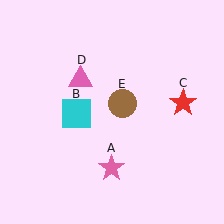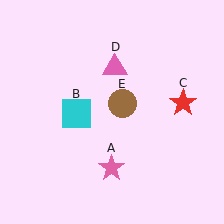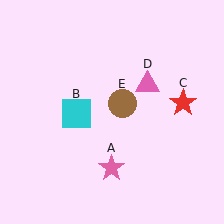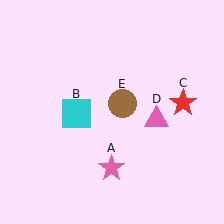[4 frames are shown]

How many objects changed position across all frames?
1 object changed position: pink triangle (object D).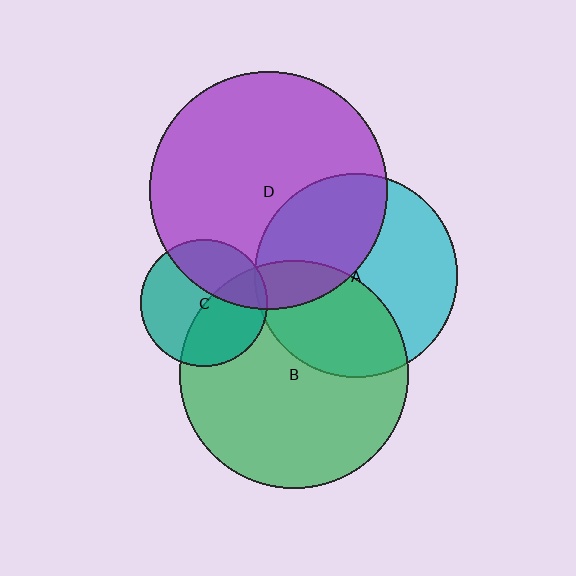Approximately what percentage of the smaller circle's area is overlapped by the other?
Approximately 10%.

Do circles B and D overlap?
Yes.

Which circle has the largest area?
Circle D (purple).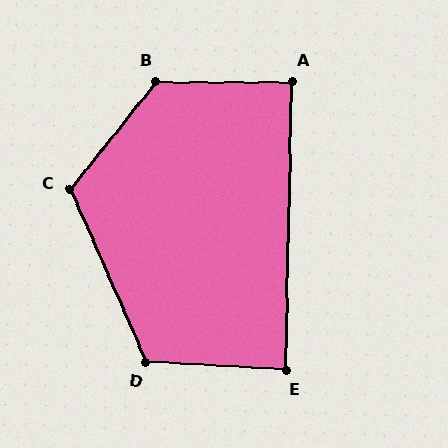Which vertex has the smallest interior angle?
E, at approximately 88 degrees.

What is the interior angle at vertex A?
Approximately 89 degrees (approximately right).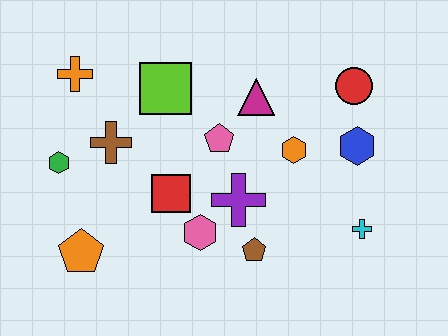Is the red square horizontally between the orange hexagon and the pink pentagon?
No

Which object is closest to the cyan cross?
The blue hexagon is closest to the cyan cross.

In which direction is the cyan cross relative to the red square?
The cyan cross is to the right of the red square.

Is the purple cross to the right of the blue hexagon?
No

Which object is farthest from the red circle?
The orange pentagon is farthest from the red circle.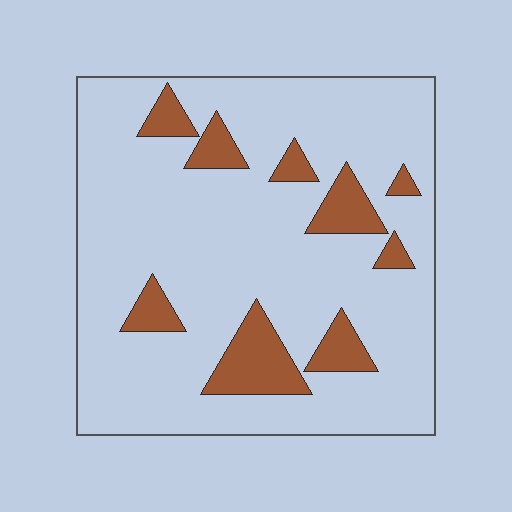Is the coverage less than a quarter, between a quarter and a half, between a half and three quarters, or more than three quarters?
Less than a quarter.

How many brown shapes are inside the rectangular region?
9.